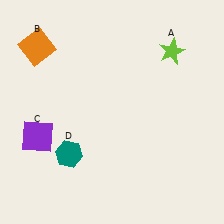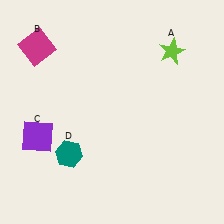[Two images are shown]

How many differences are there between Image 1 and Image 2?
There is 1 difference between the two images.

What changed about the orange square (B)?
In Image 1, B is orange. In Image 2, it changed to magenta.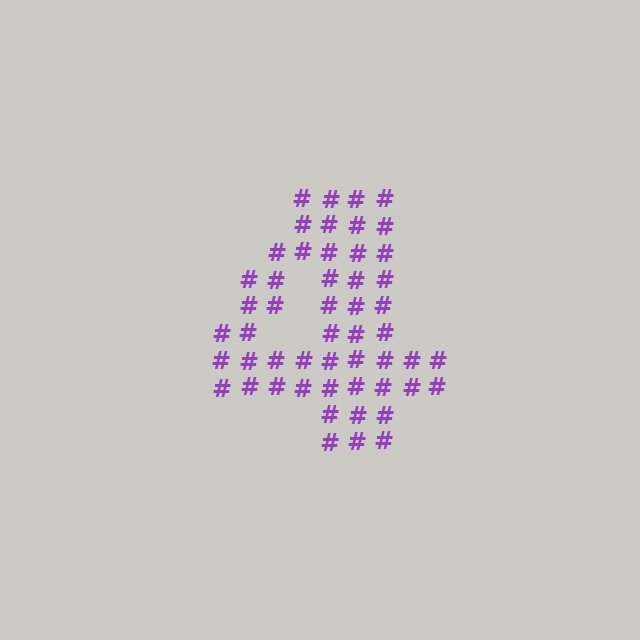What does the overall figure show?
The overall figure shows the digit 4.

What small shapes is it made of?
It is made of small hash symbols.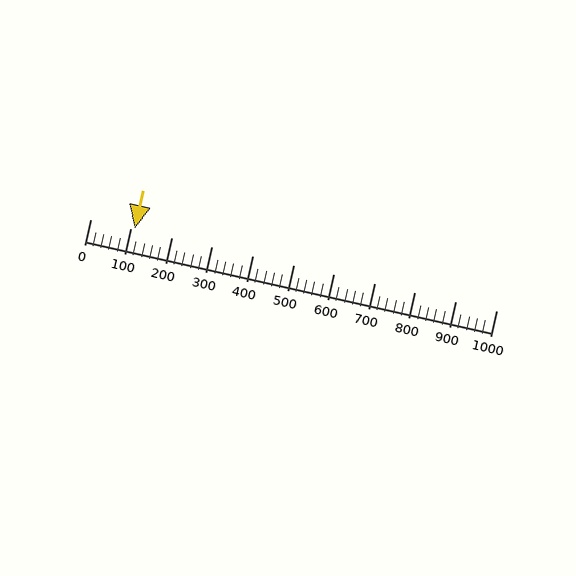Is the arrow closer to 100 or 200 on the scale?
The arrow is closer to 100.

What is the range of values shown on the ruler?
The ruler shows values from 0 to 1000.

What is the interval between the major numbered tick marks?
The major tick marks are spaced 100 units apart.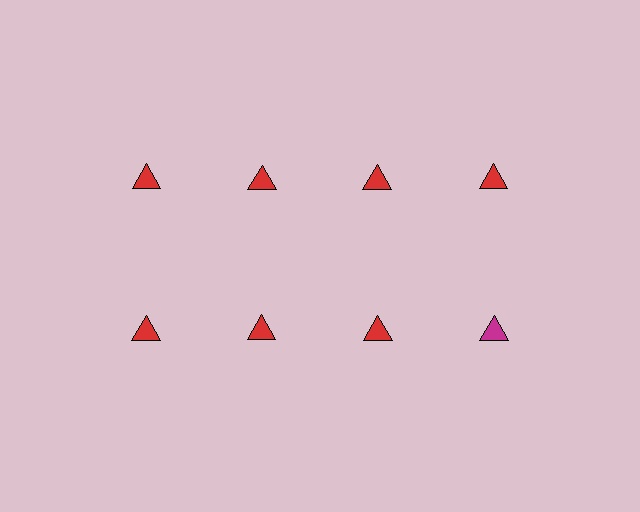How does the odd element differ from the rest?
It has a different color: magenta instead of red.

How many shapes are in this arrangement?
There are 8 shapes arranged in a grid pattern.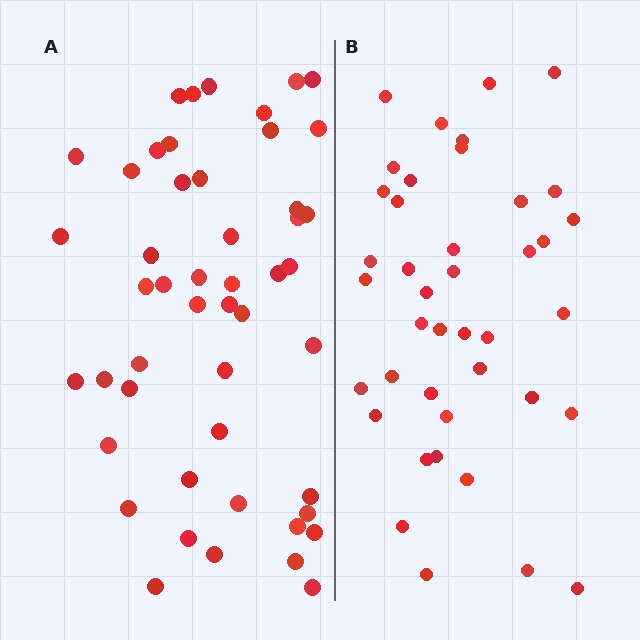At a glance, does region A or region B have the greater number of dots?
Region A (the left region) has more dots.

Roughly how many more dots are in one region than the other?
Region A has roughly 8 or so more dots than region B.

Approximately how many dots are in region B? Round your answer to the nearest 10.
About 40 dots. (The exact count is 41, which rounds to 40.)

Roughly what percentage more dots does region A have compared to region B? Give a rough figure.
About 20% more.